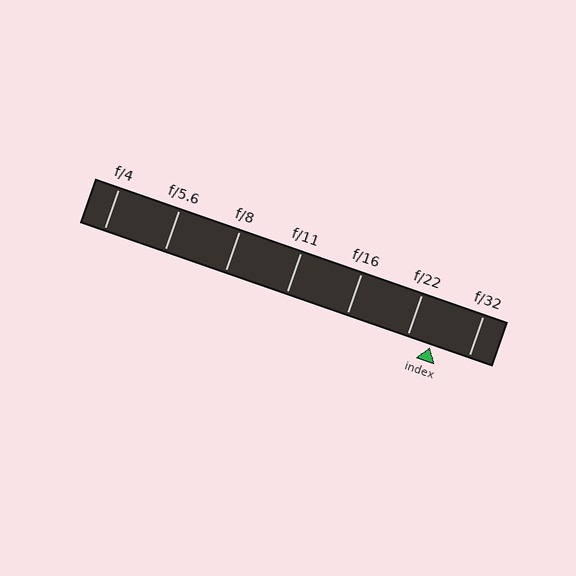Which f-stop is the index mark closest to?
The index mark is closest to f/22.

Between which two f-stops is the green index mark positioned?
The index mark is between f/22 and f/32.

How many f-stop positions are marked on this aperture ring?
There are 7 f-stop positions marked.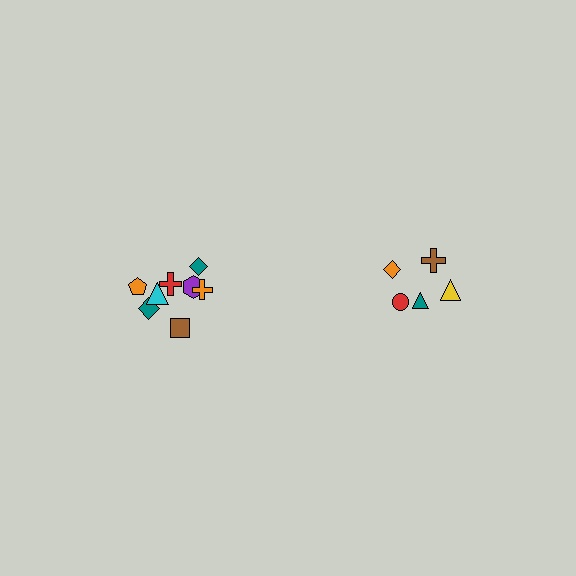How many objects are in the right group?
There are 5 objects.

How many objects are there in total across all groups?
There are 13 objects.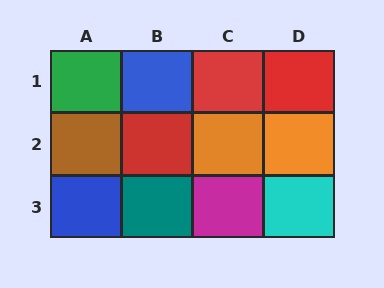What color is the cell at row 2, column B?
Red.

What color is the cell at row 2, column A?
Brown.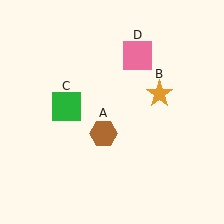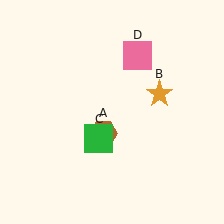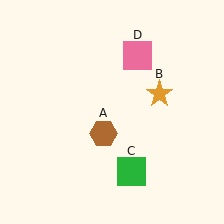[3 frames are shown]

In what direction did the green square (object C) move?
The green square (object C) moved down and to the right.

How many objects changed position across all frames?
1 object changed position: green square (object C).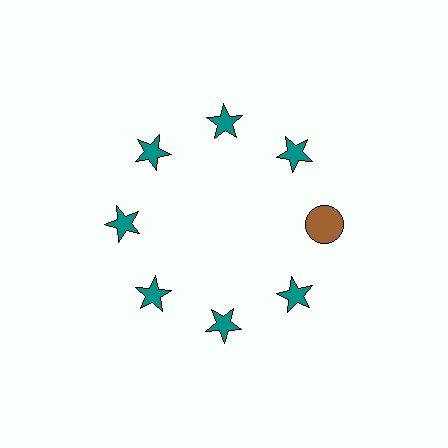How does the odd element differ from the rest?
It differs in both color (brown instead of teal) and shape (circle instead of star).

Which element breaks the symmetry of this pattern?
The brown circle at roughly the 3 o'clock position breaks the symmetry. All other shapes are teal stars.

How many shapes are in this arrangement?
There are 8 shapes arranged in a ring pattern.